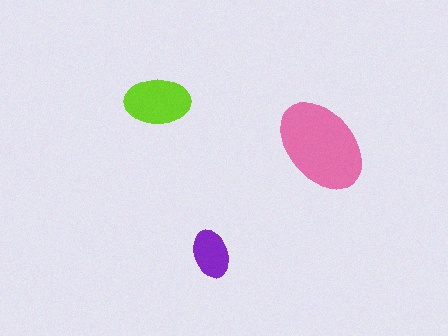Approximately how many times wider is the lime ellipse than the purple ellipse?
About 1.5 times wider.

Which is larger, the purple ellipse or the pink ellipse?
The pink one.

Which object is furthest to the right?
The pink ellipse is rightmost.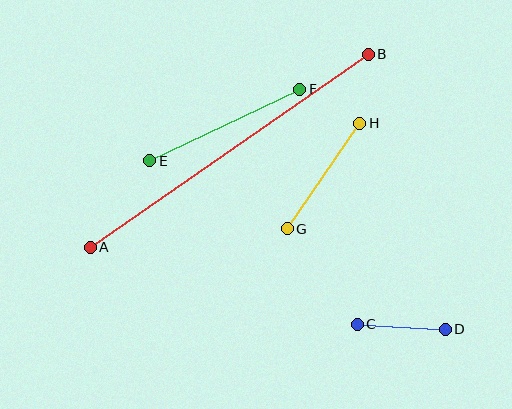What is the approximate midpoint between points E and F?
The midpoint is at approximately (225, 125) pixels.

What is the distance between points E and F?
The distance is approximately 166 pixels.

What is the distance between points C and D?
The distance is approximately 88 pixels.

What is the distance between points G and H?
The distance is approximately 128 pixels.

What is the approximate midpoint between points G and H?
The midpoint is at approximately (324, 176) pixels.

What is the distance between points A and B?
The distance is approximately 338 pixels.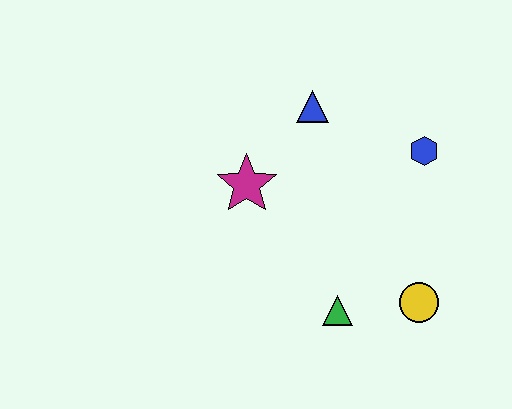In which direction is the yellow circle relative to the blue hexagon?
The yellow circle is below the blue hexagon.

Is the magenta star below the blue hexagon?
Yes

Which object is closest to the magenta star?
The blue triangle is closest to the magenta star.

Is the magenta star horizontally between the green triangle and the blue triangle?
No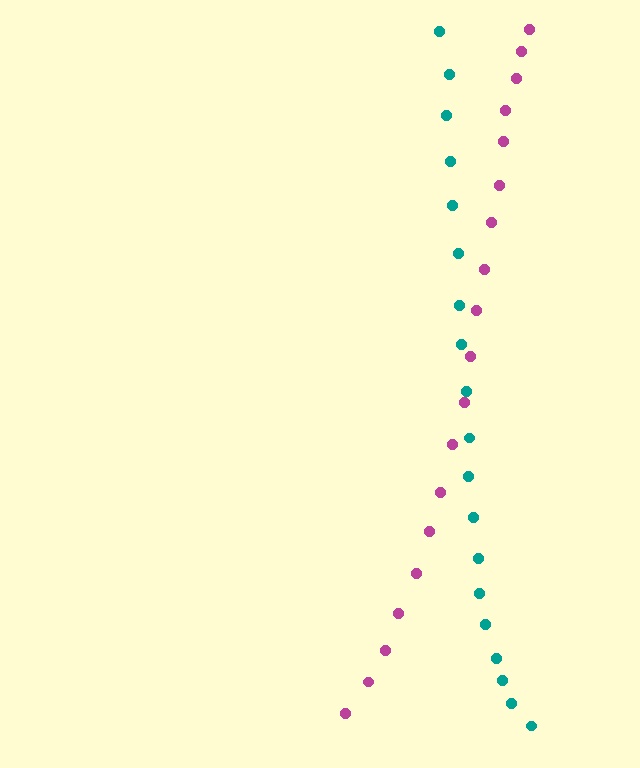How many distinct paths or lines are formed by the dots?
There are 2 distinct paths.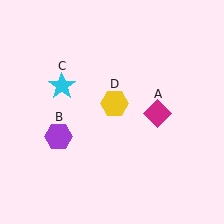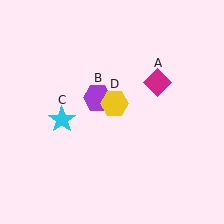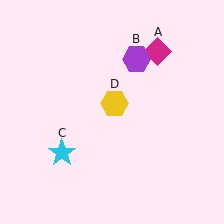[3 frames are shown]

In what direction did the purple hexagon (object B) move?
The purple hexagon (object B) moved up and to the right.